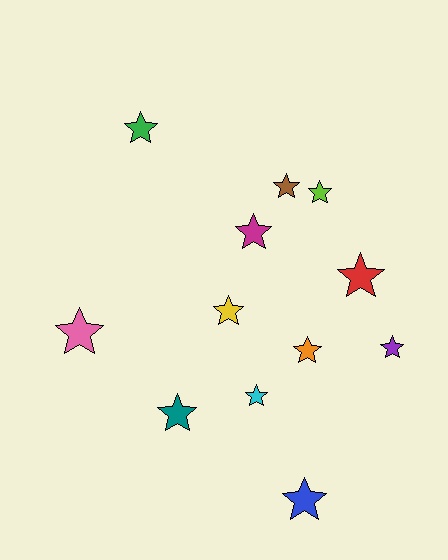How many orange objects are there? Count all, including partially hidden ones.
There is 1 orange object.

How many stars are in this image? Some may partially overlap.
There are 12 stars.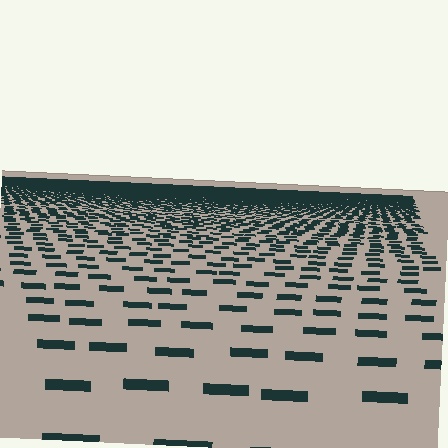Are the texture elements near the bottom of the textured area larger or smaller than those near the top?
Larger. Near the bottom, elements are closer to the viewer and appear at a bigger on-screen size.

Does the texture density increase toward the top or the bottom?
Density increases toward the top.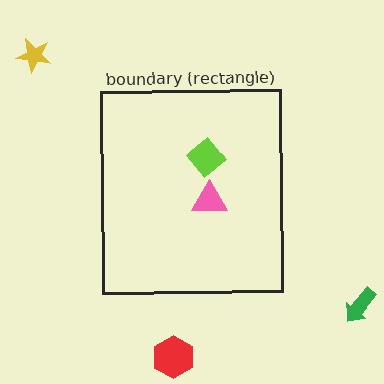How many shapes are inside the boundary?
2 inside, 3 outside.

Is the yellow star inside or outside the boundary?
Outside.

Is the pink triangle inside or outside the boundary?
Inside.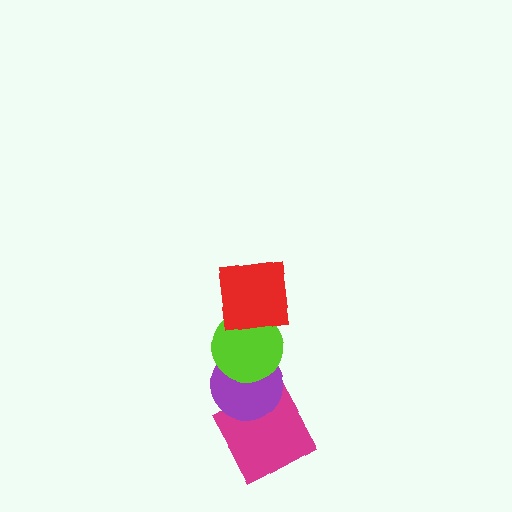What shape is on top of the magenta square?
The purple circle is on top of the magenta square.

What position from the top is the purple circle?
The purple circle is 3rd from the top.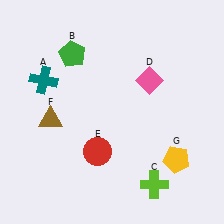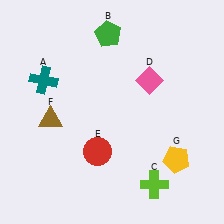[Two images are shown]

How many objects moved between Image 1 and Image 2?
1 object moved between the two images.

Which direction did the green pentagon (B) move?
The green pentagon (B) moved right.